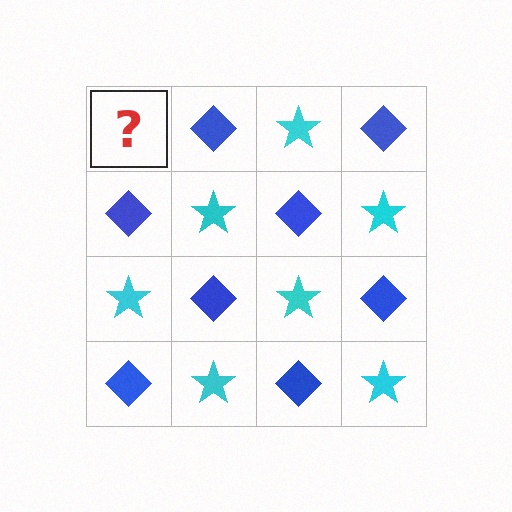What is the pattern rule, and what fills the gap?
The rule is that it alternates cyan star and blue diamond in a checkerboard pattern. The gap should be filled with a cyan star.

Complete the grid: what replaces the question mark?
The question mark should be replaced with a cyan star.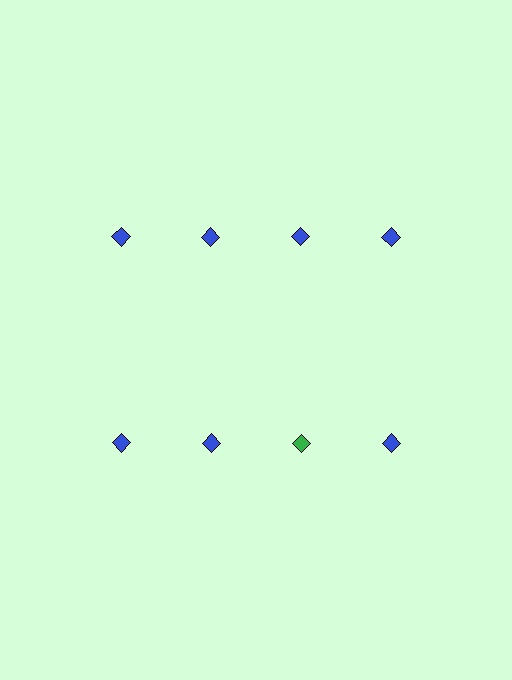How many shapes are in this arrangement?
There are 8 shapes arranged in a grid pattern.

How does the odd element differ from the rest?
It has a different color: green instead of blue.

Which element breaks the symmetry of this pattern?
The green diamond in the second row, center column breaks the symmetry. All other shapes are blue diamonds.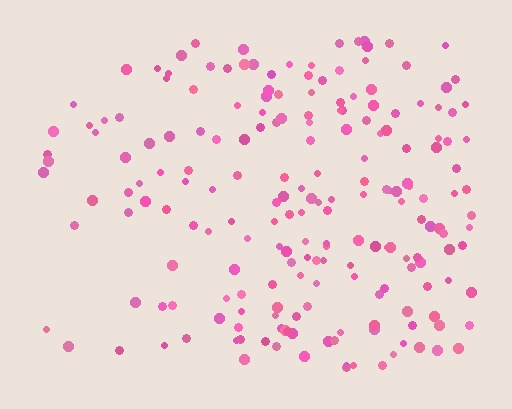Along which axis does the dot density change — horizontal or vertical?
Horizontal.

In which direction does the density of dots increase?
From left to right, with the right side densest.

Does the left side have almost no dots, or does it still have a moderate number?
Still a moderate number, just noticeably fewer than the right.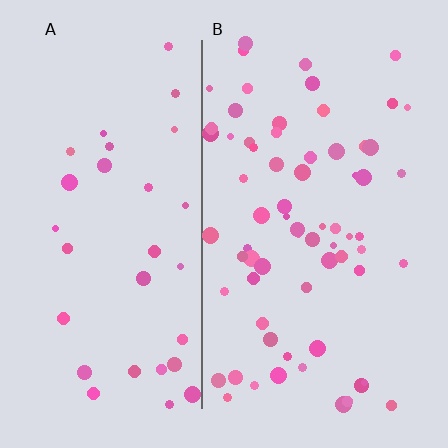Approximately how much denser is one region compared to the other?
Approximately 2.2× — region B over region A.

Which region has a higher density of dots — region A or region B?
B (the right).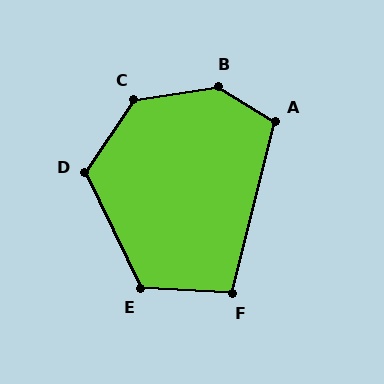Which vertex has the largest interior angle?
B, at approximately 139 degrees.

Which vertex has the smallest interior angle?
F, at approximately 101 degrees.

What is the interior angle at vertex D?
Approximately 120 degrees (obtuse).